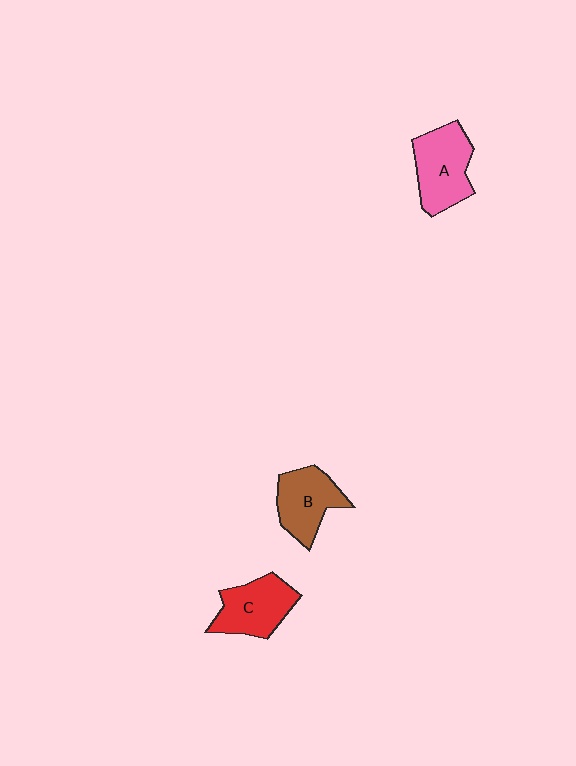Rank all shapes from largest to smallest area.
From largest to smallest: A (pink), C (red), B (brown).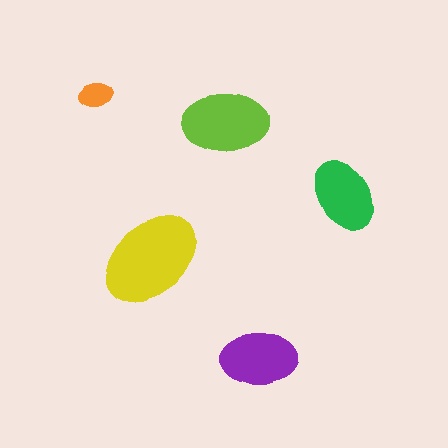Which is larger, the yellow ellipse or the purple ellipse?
The yellow one.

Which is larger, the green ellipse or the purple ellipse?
The purple one.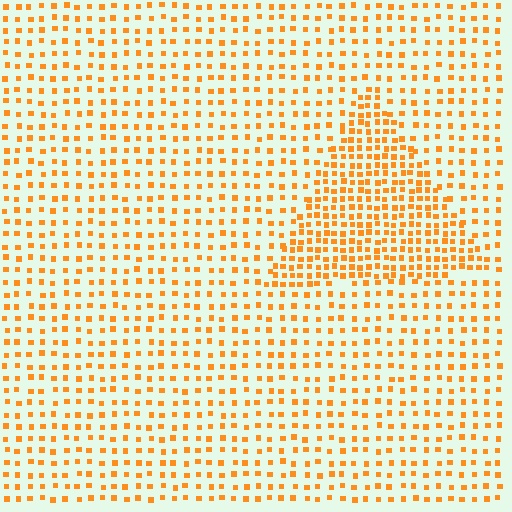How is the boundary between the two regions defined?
The boundary is defined by a change in element density (approximately 2.0x ratio). All elements are the same color, size, and shape.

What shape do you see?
I see a triangle.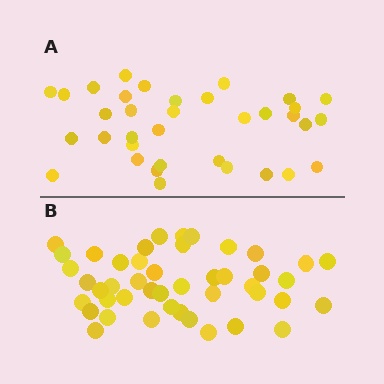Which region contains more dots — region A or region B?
Region B (the bottom region) has more dots.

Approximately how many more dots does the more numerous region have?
Region B has roughly 10 or so more dots than region A.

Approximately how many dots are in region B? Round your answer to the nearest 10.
About 40 dots. (The exact count is 45, which rounds to 40.)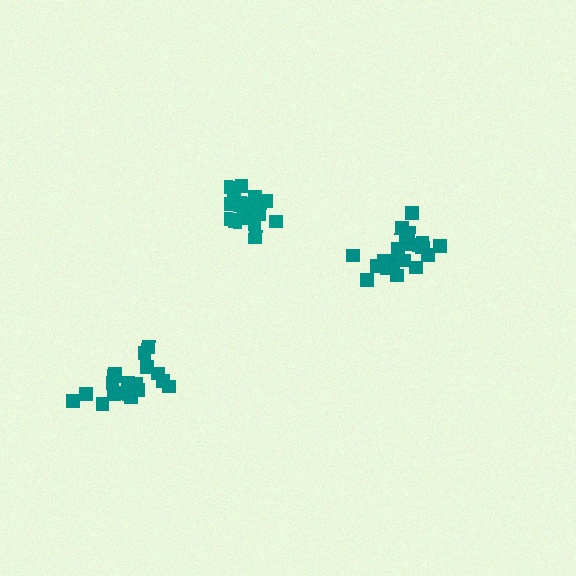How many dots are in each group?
Group 1: 18 dots, Group 2: 18 dots, Group 3: 21 dots (57 total).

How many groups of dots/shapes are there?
There are 3 groups.